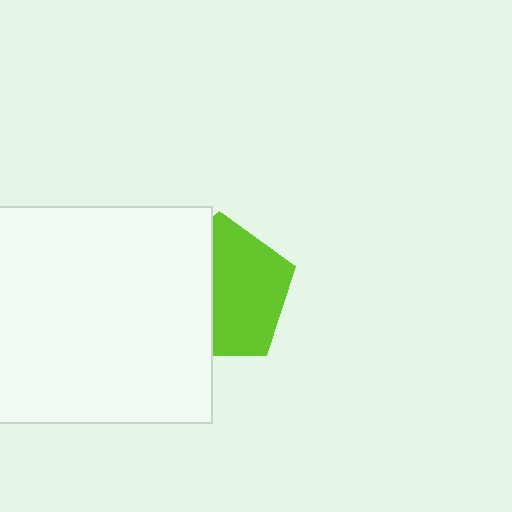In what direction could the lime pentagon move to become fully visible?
The lime pentagon could move right. That would shift it out from behind the white square entirely.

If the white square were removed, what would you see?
You would see the complete lime pentagon.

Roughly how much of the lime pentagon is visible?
About half of it is visible (roughly 56%).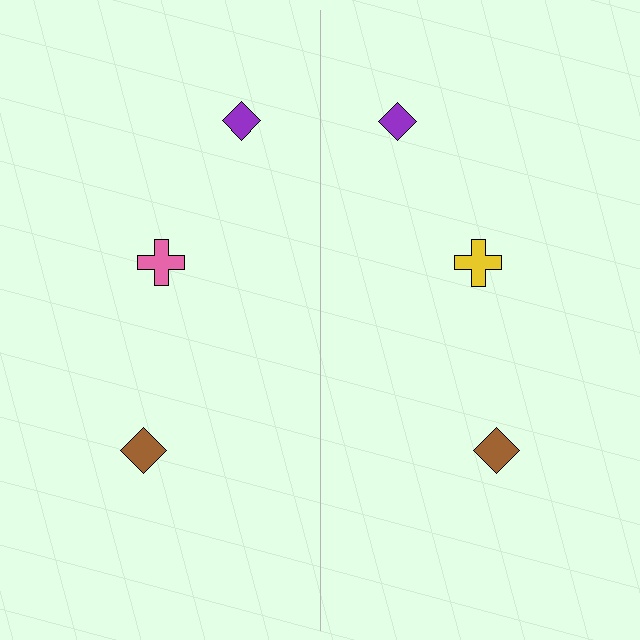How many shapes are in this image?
There are 6 shapes in this image.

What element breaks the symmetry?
The yellow cross on the right side breaks the symmetry — its mirror counterpart is pink.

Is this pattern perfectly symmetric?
No, the pattern is not perfectly symmetric. The yellow cross on the right side breaks the symmetry — its mirror counterpart is pink.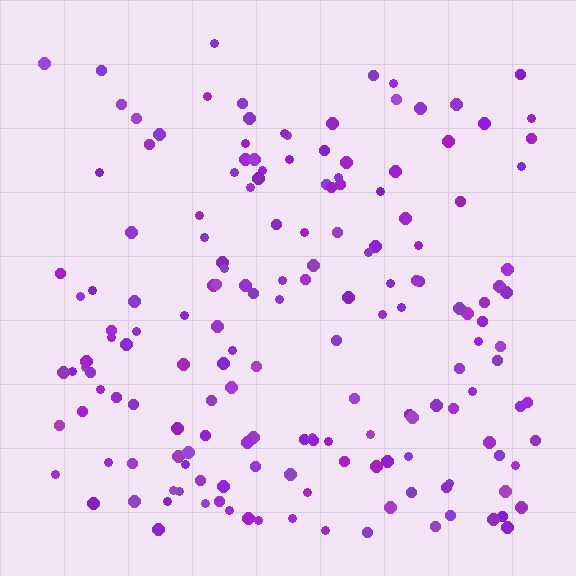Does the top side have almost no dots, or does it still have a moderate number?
Still a moderate number, just noticeably fewer than the bottom.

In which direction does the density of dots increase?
From top to bottom, with the bottom side densest.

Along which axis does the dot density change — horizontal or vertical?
Vertical.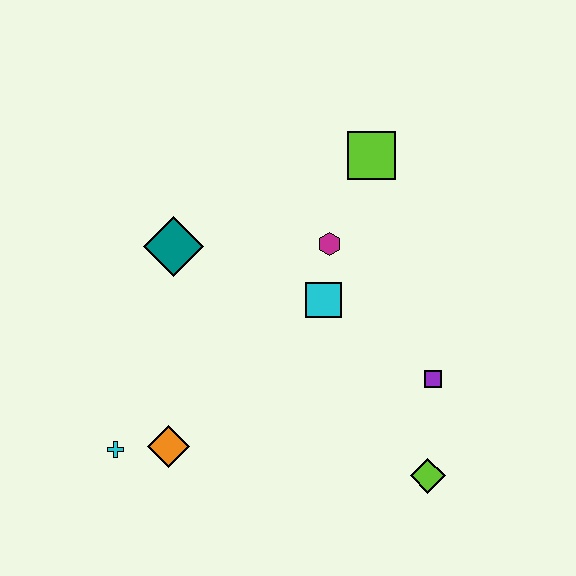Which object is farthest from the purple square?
The cyan cross is farthest from the purple square.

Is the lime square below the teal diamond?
No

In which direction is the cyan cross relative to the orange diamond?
The cyan cross is to the left of the orange diamond.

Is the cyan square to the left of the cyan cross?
No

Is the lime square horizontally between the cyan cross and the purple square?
Yes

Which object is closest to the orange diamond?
The cyan cross is closest to the orange diamond.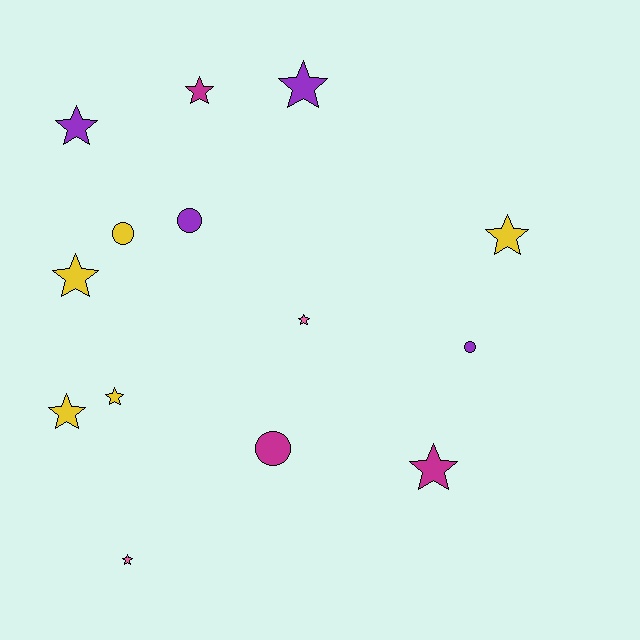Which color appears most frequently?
Yellow, with 5 objects.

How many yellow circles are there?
There is 1 yellow circle.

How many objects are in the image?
There are 14 objects.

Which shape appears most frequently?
Star, with 10 objects.